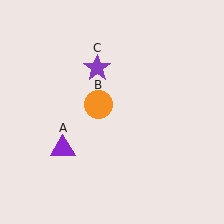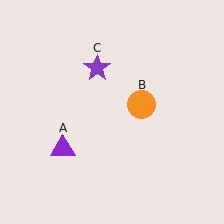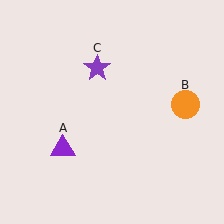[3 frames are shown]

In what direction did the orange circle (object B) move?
The orange circle (object B) moved right.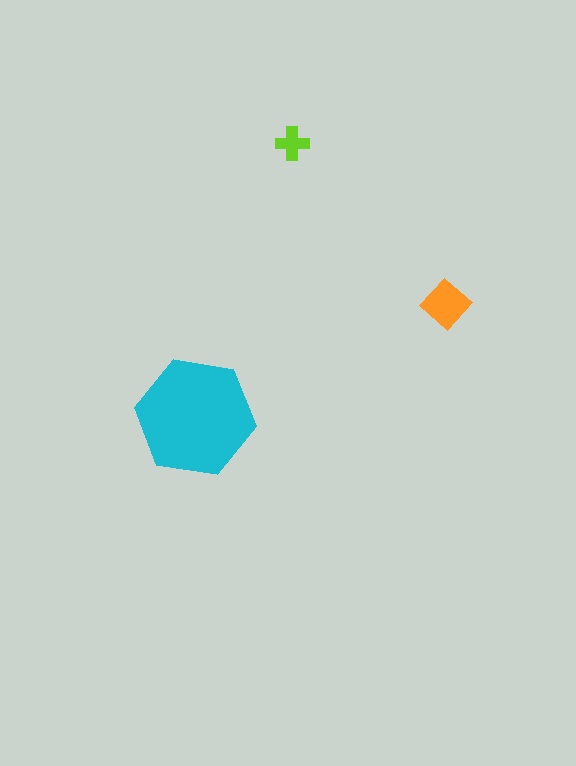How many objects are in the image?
There are 3 objects in the image.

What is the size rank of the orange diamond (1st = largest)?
2nd.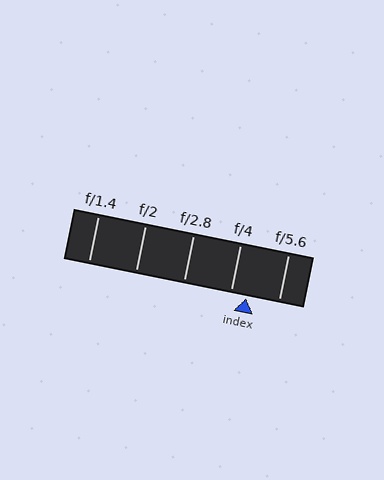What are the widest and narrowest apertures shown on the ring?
The widest aperture shown is f/1.4 and the narrowest is f/5.6.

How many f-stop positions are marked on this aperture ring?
There are 5 f-stop positions marked.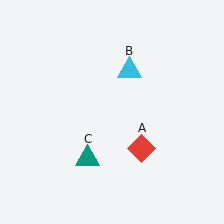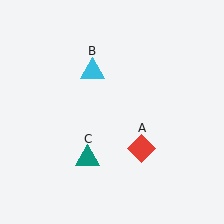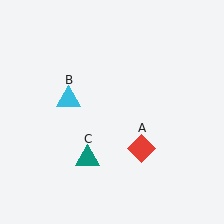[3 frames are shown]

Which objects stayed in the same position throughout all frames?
Red diamond (object A) and teal triangle (object C) remained stationary.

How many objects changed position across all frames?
1 object changed position: cyan triangle (object B).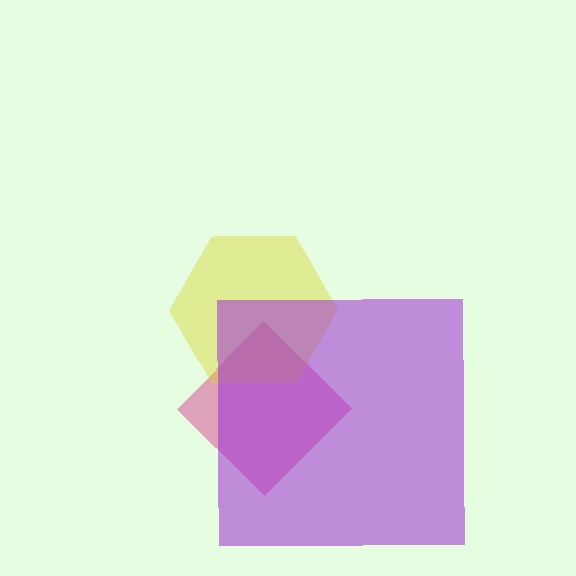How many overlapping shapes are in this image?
There are 3 overlapping shapes in the image.